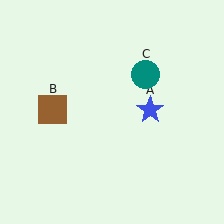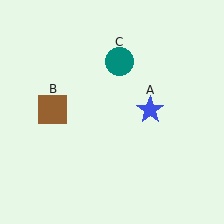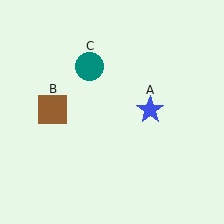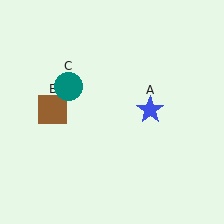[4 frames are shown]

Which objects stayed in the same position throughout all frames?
Blue star (object A) and brown square (object B) remained stationary.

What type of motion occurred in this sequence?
The teal circle (object C) rotated counterclockwise around the center of the scene.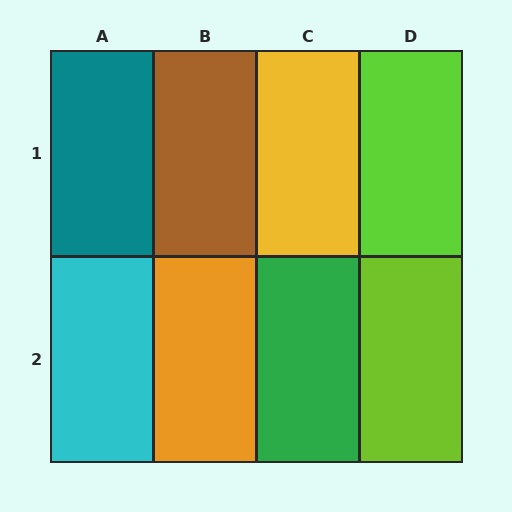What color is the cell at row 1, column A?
Teal.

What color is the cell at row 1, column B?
Brown.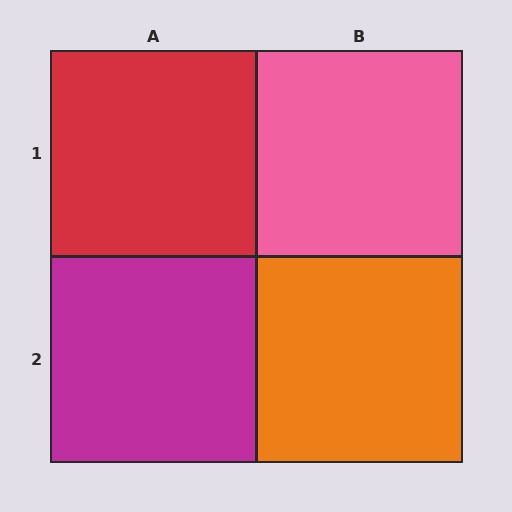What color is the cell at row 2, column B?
Orange.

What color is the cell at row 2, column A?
Magenta.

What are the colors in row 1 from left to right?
Red, pink.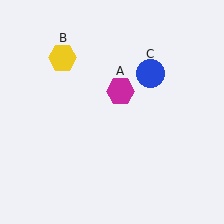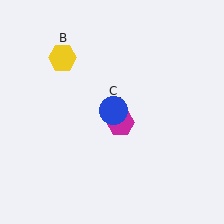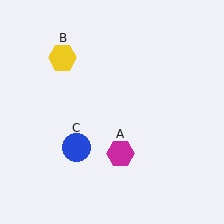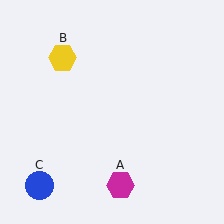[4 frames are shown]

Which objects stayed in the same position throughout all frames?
Yellow hexagon (object B) remained stationary.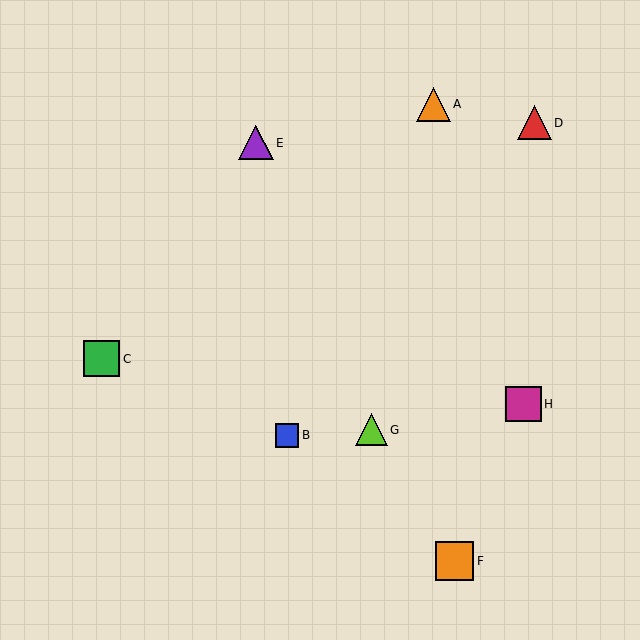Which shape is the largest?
The orange square (labeled F) is the largest.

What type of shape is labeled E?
Shape E is a purple triangle.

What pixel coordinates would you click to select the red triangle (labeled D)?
Click at (534, 123) to select the red triangle D.